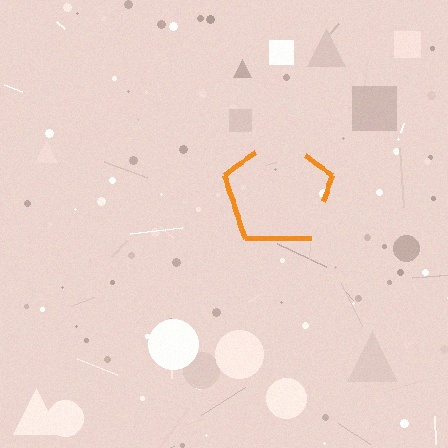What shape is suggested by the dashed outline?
The dashed outline suggests a pentagon.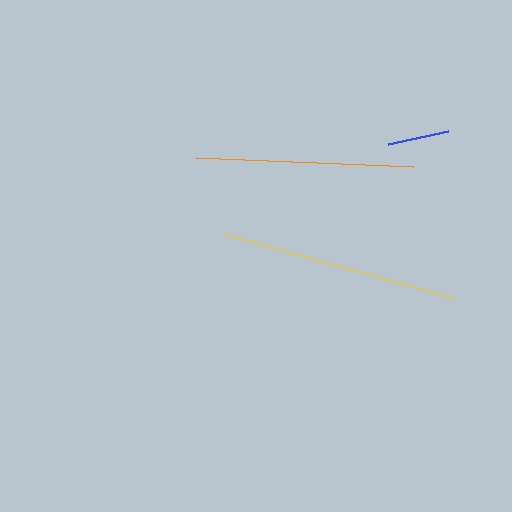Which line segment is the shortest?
The blue line is the shortest at approximately 61 pixels.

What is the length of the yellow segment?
The yellow segment is approximately 241 pixels long.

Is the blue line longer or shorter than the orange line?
The orange line is longer than the blue line.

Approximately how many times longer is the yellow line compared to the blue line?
The yellow line is approximately 3.9 times the length of the blue line.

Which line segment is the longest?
The yellow line is the longest at approximately 241 pixels.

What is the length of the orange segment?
The orange segment is approximately 217 pixels long.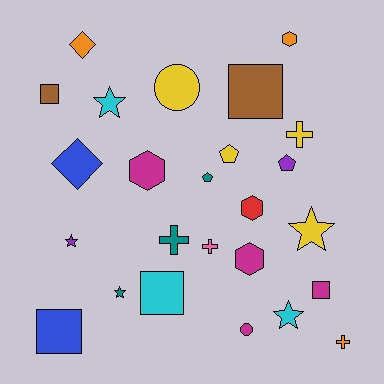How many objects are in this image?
There are 25 objects.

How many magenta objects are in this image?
There are 4 magenta objects.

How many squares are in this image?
There are 5 squares.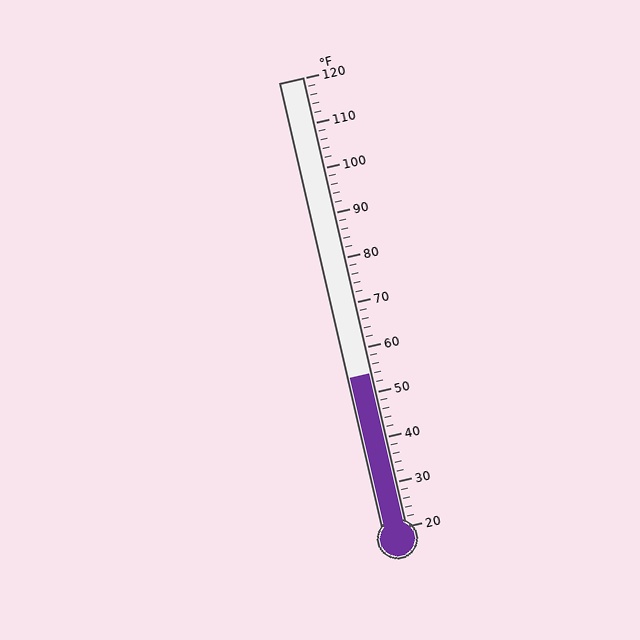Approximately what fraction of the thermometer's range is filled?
The thermometer is filled to approximately 35% of its range.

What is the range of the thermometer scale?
The thermometer scale ranges from 20°F to 120°F.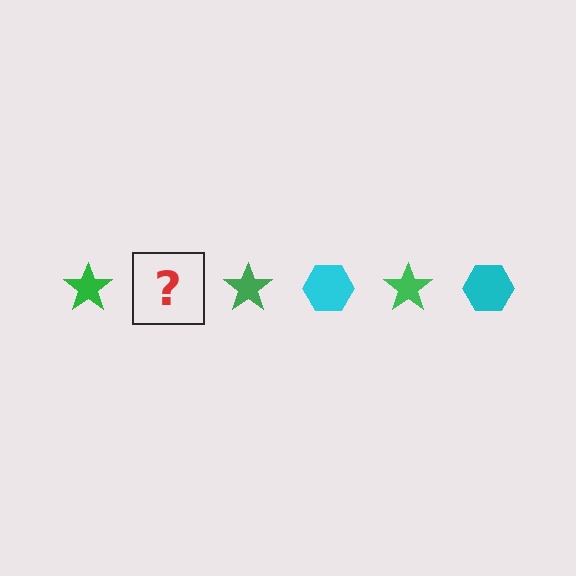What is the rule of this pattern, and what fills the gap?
The rule is that the pattern alternates between green star and cyan hexagon. The gap should be filled with a cyan hexagon.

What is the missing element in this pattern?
The missing element is a cyan hexagon.